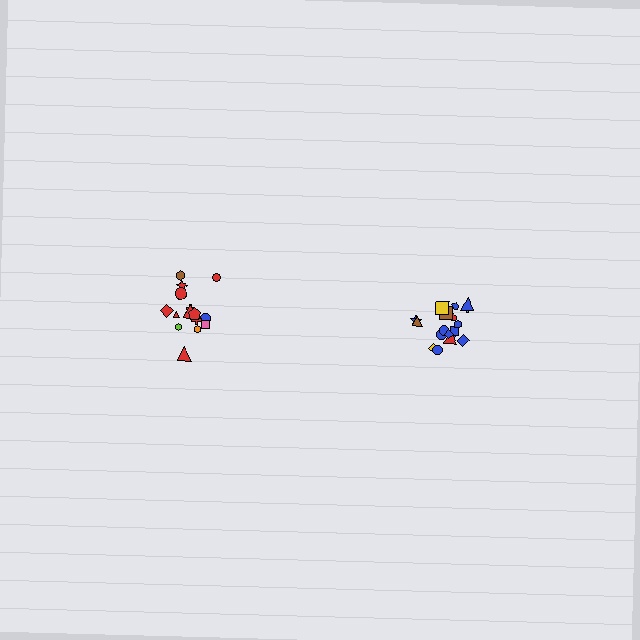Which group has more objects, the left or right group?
The right group.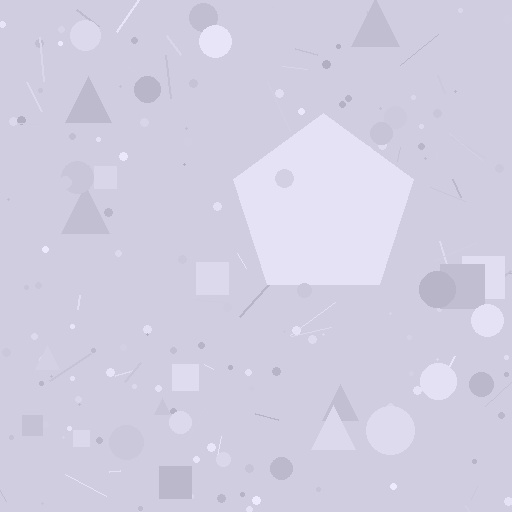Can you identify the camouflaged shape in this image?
The camouflaged shape is a pentagon.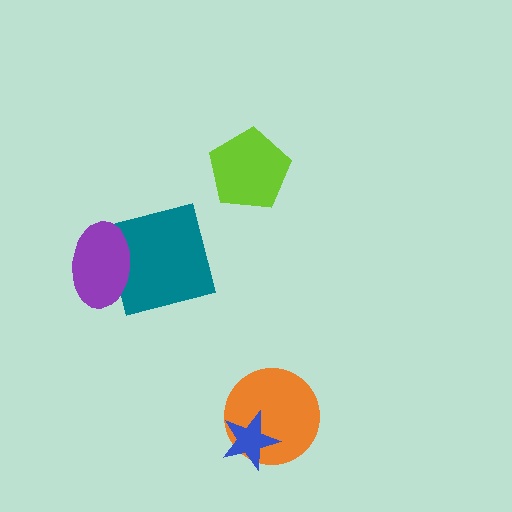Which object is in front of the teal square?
The purple ellipse is in front of the teal square.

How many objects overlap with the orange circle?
1 object overlaps with the orange circle.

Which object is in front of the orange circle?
The blue star is in front of the orange circle.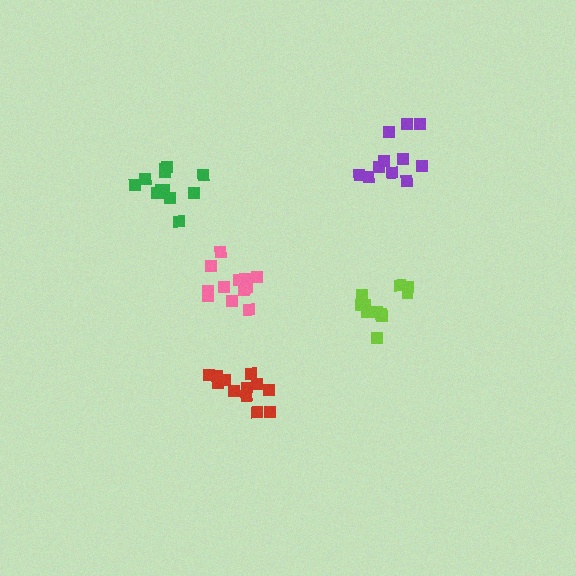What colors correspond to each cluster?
The clusters are colored: pink, purple, green, red, lime.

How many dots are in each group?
Group 1: 13 dots, Group 2: 11 dots, Group 3: 13 dots, Group 4: 12 dots, Group 5: 11 dots (60 total).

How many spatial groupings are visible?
There are 5 spatial groupings.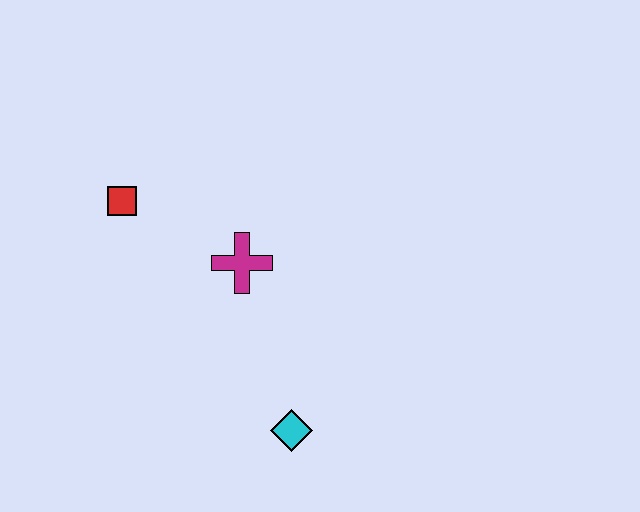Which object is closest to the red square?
The magenta cross is closest to the red square.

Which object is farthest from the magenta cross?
The cyan diamond is farthest from the magenta cross.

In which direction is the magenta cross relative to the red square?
The magenta cross is to the right of the red square.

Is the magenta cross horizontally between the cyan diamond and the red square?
Yes